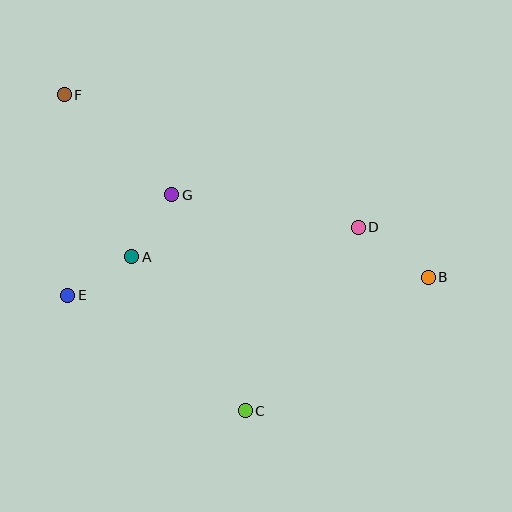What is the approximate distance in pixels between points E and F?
The distance between E and F is approximately 200 pixels.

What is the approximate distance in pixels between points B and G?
The distance between B and G is approximately 270 pixels.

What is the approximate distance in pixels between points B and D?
The distance between B and D is approximately 86 pixels.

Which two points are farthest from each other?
Points B and F are farthest from each other.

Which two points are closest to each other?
Points A and G are closest to each other.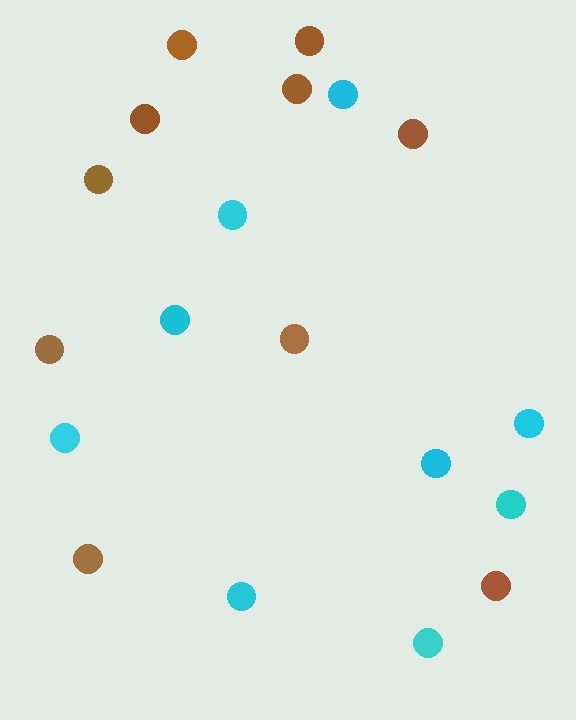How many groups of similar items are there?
There are 2 groups: one group of cyan circles (9) and one group of brown circles (10).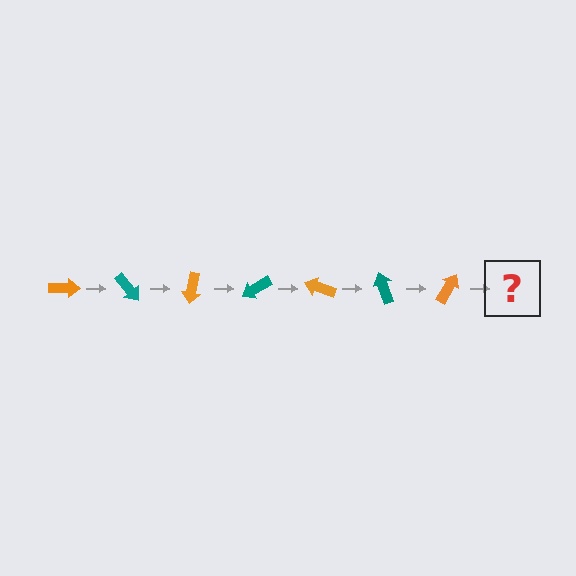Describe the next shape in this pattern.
It should be a teal arrow, rotated 350 degrees from the start.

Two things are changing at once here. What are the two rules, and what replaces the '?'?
The two rules are that it rotates 50 degrees each step and the color cycles through orange and teal. The '?' should be a teal arrow, rotated 350 degrees from the start.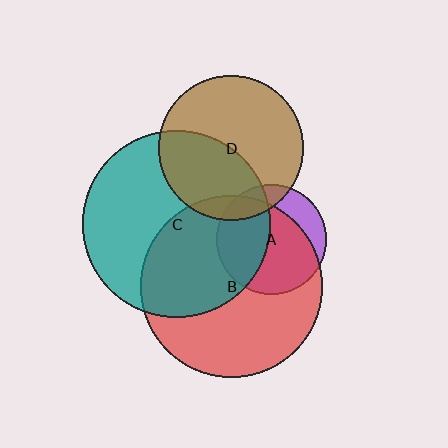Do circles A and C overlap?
Yes.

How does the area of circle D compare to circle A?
Approximately 1.7 times.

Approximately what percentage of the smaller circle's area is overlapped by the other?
Approximately 40%.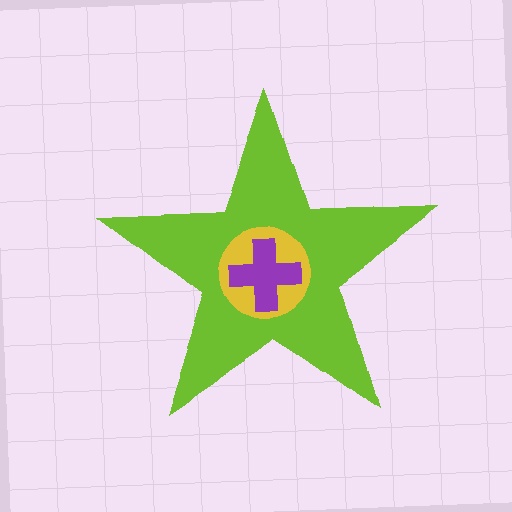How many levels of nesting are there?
3.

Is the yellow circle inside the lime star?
Yes.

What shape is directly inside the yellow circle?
The purple cross.